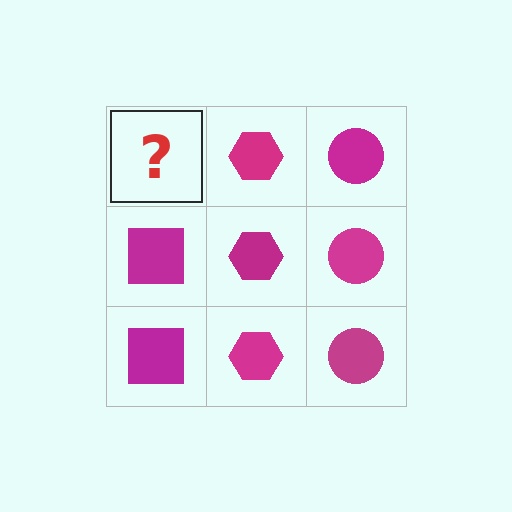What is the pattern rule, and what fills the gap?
The rule is that each column has a consistent shape. The gap should be filled with a magenta square.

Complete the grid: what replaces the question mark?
The question mark should be replaced with a magenta square.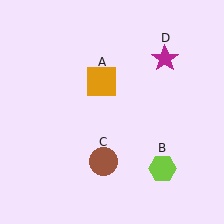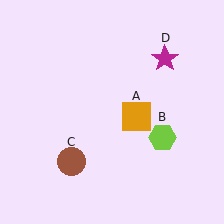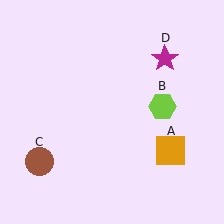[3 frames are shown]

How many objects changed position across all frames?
3 objects changed position: orange square (object A), lime hexagon (object B), brown circle (object C).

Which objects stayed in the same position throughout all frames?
Magenta star (object D) remained stationary.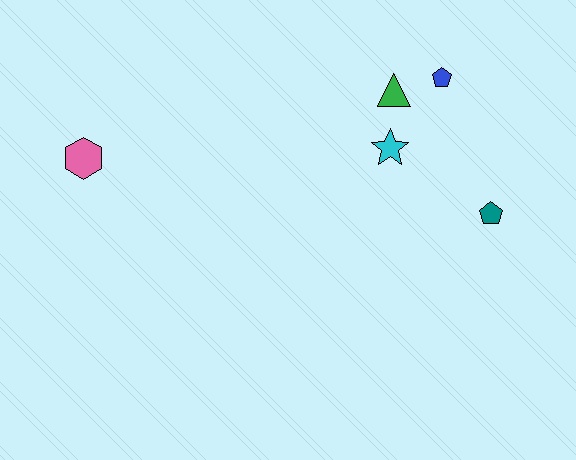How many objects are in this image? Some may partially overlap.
There are 5 objects.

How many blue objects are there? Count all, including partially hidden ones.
There is 1 blue object.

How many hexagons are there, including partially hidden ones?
There is 1 hexagon.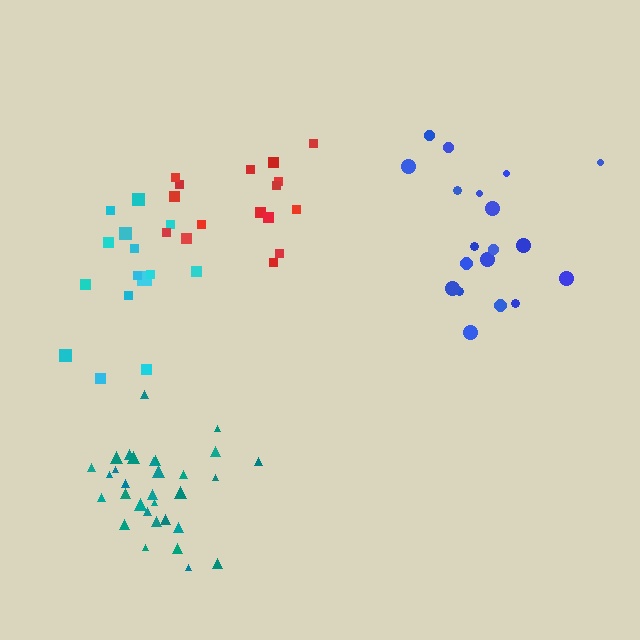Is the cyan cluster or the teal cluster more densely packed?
Teal.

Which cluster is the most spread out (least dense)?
Blue.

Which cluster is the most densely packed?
Teal.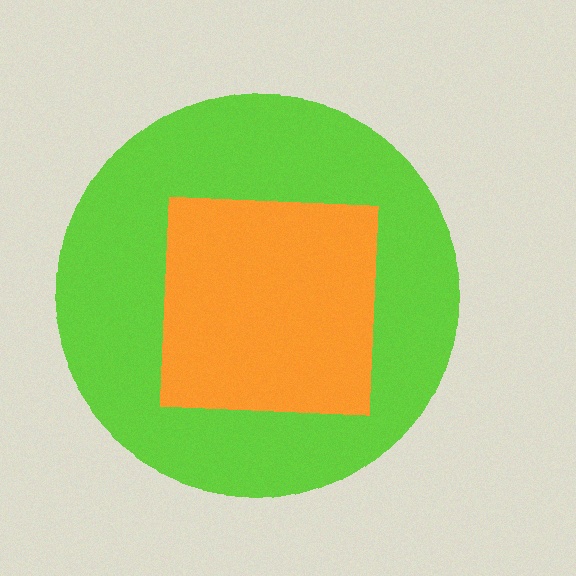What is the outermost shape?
The lime circle.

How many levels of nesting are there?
2.